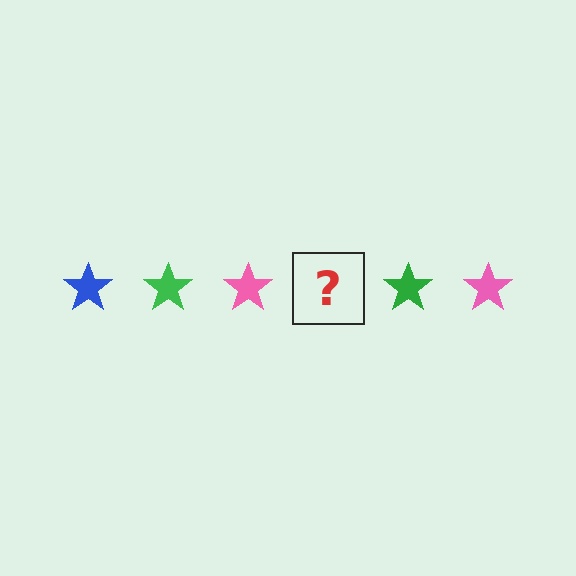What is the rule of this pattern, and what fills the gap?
The rule is that the pattern cycles through blue, green, pink stars. The gap should be filled with a blue star.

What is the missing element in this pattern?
The missing element is a blue star.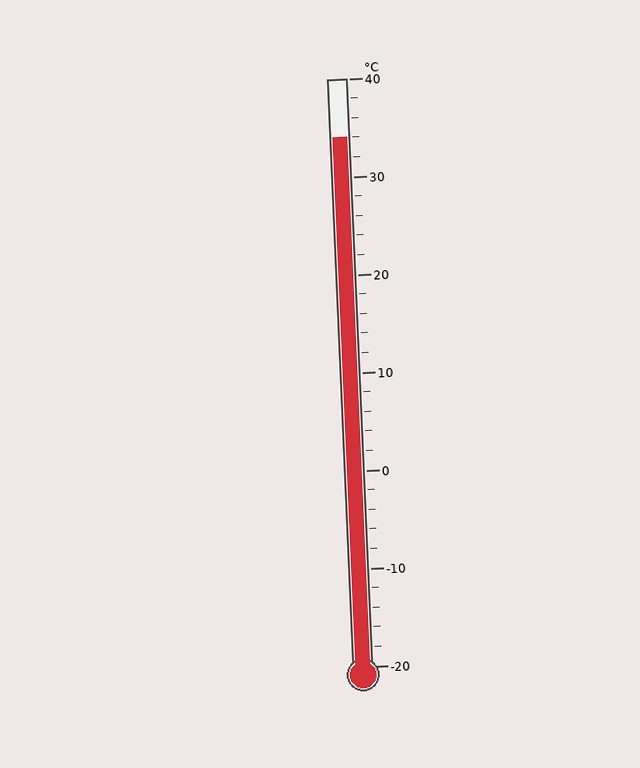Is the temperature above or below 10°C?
The temperature is above 10°C.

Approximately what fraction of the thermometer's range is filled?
The thermometer is filled to approximately 90% of its range.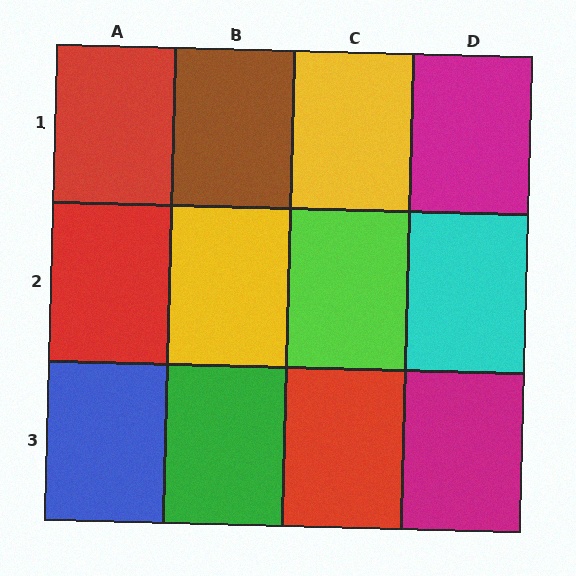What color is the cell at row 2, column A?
Red.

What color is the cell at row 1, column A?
Red.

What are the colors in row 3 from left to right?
Blue, green, red, magenta.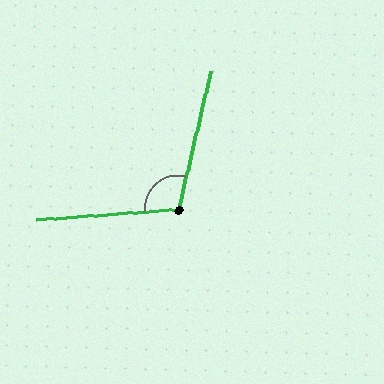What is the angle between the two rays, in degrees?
Approximately 108 degrees.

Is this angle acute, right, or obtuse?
It is obtuse.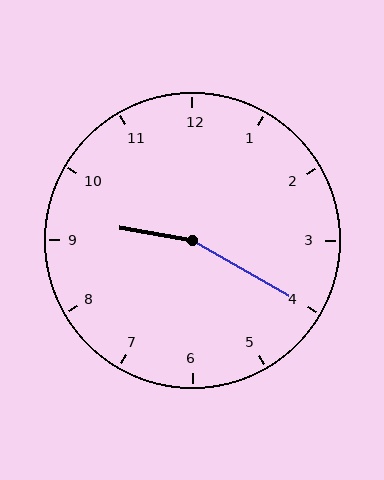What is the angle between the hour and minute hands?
Approximately 160 degrees.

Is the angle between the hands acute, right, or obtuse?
It is obtuse.